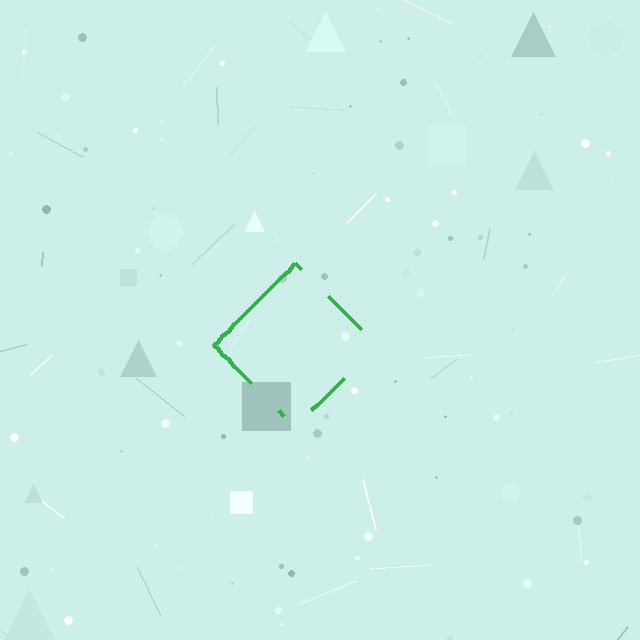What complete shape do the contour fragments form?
The contour fragments form a diamond.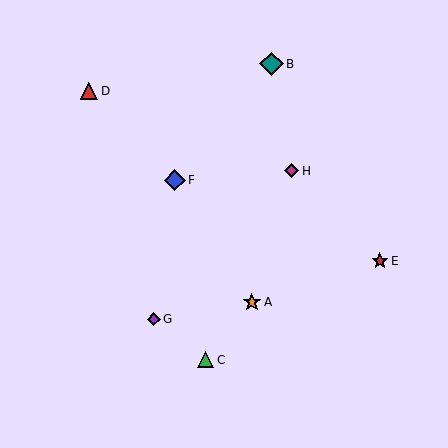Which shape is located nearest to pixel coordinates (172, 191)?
The blue diamond (labeled F) at (175, 180) is nearest to that location.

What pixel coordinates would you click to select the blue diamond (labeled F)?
Click at (175, 180) to select the blue diamond F.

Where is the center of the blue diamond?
The center of the blue diamond is at (175, 180).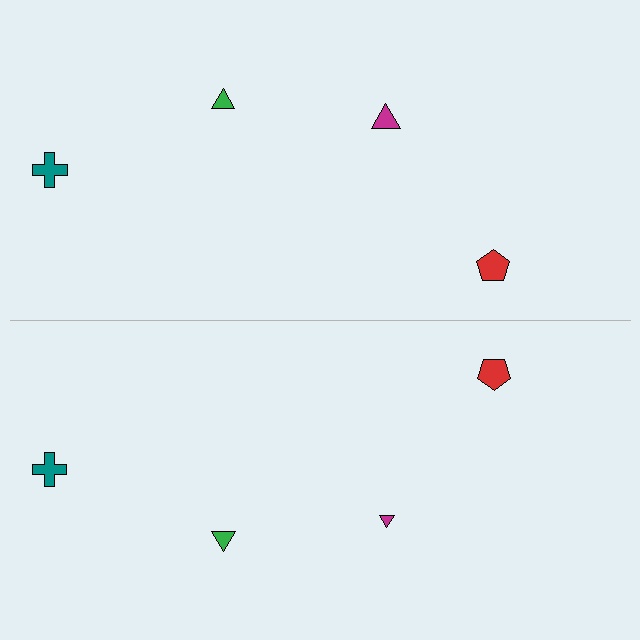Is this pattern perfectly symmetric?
No, the pattern is not perfectly symmetric. The magenta triangle on the bottom side has a different size than its mirror counterpart.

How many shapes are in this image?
There are 8 shapes in this image.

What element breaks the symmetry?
The magenta triangle on the bottom side has a different size than its mirror counterpart.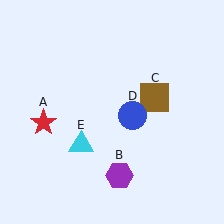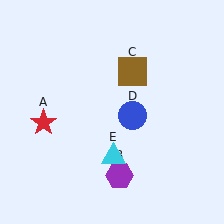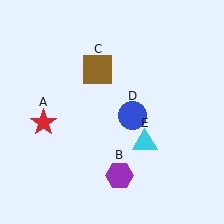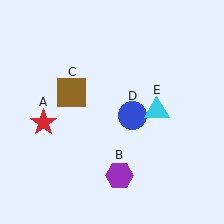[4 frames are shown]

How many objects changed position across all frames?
2 objects changed position: brown square (object C), cyan triangle (object E).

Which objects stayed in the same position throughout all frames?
Red star (object A) and purple hexagon (object B) and blue circle (object D) remained stationary.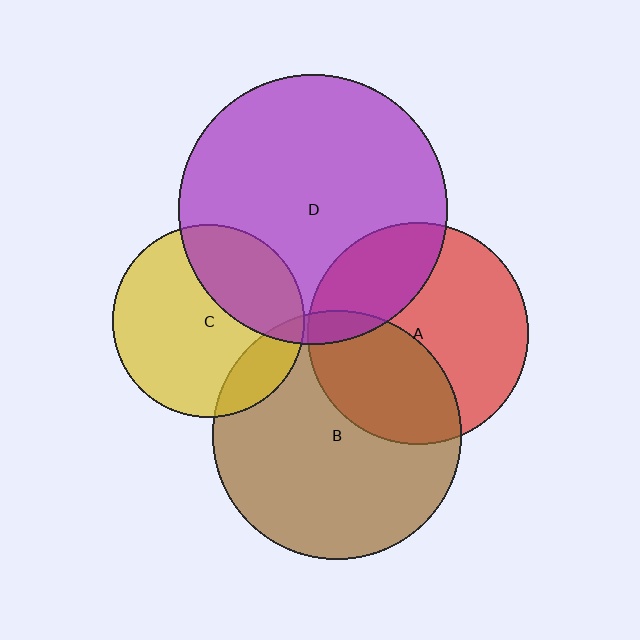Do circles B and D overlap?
Yes.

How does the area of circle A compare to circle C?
Approximately 1.3 times.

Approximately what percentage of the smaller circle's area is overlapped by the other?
Approximately 5%.